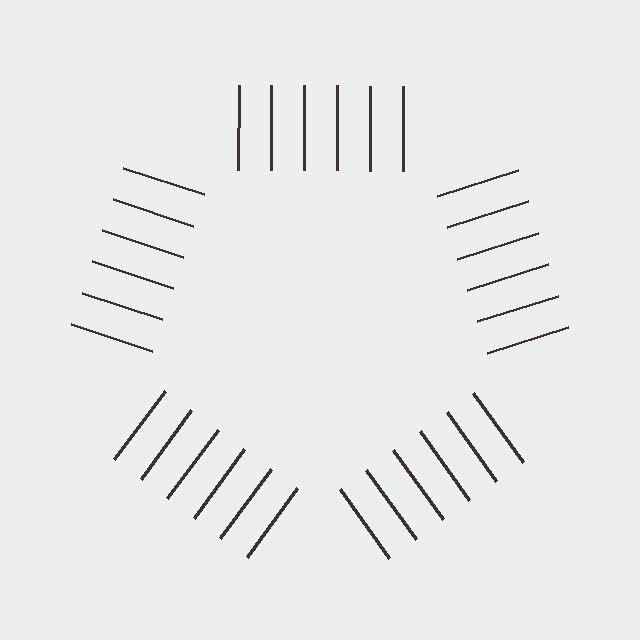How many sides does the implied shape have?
5 sides — the line-ends trace a pentagon.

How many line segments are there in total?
30 — 6 along each of the 5 edges.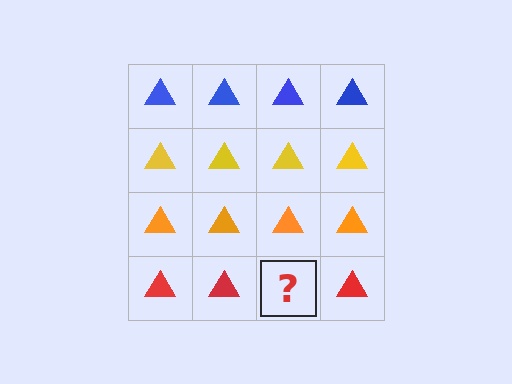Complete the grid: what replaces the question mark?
The question mark should be replaced with a red triangle.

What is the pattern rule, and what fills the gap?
The rule is that each row has a consistent color. The gap should be filled with a red triangle.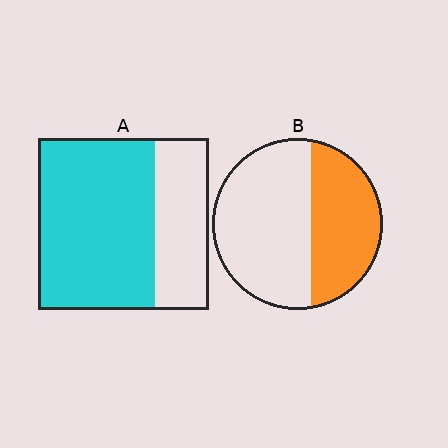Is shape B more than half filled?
No.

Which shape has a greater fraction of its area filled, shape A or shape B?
Shape A.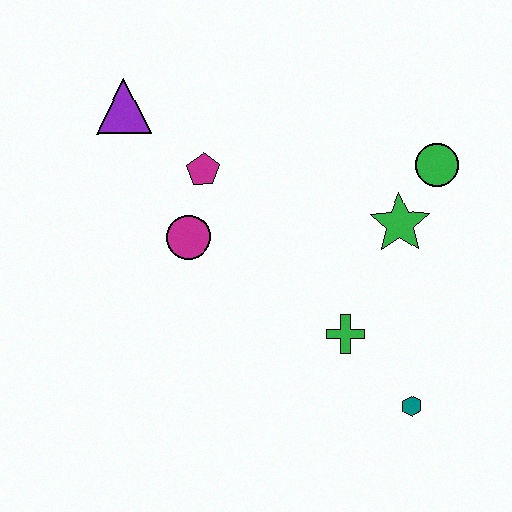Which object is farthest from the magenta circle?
The teal hexagon is farthest from the magenta circle.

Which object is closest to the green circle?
The green star is closest to the green circle.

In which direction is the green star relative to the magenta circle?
The green star is to the right of the magenta circle.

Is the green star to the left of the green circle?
Yes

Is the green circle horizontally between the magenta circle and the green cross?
No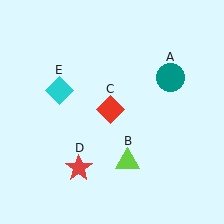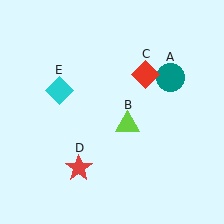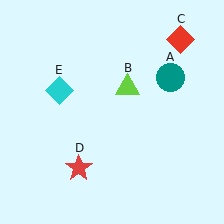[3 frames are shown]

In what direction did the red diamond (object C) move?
The red diamond (object C) moved up and to the right.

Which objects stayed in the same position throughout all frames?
Teal circle (object A) and red star (object D) and cyan diamond (object E) remained stationary.